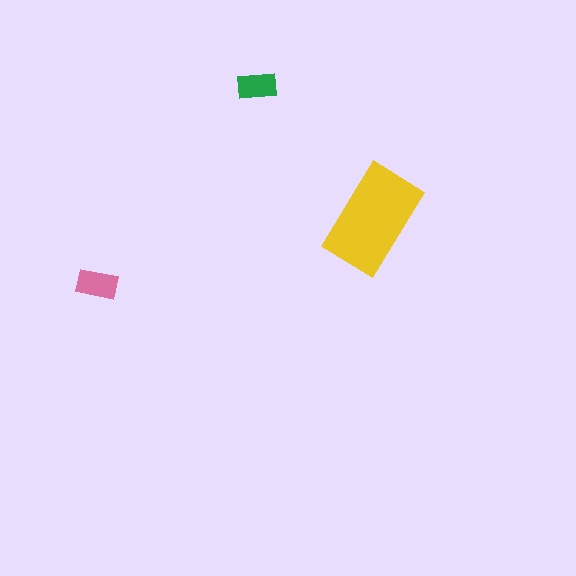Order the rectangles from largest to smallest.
the yellow one, the pink one, the green one.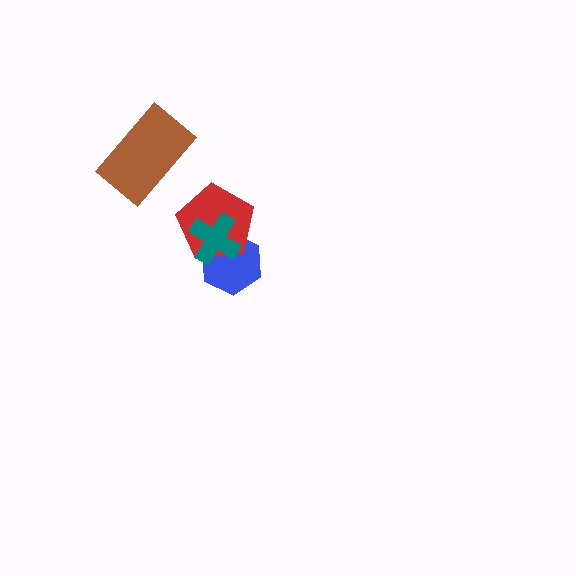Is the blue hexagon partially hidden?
Yes, it is partially covered by another shape.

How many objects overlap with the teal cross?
2 objects overlap with the teal cross.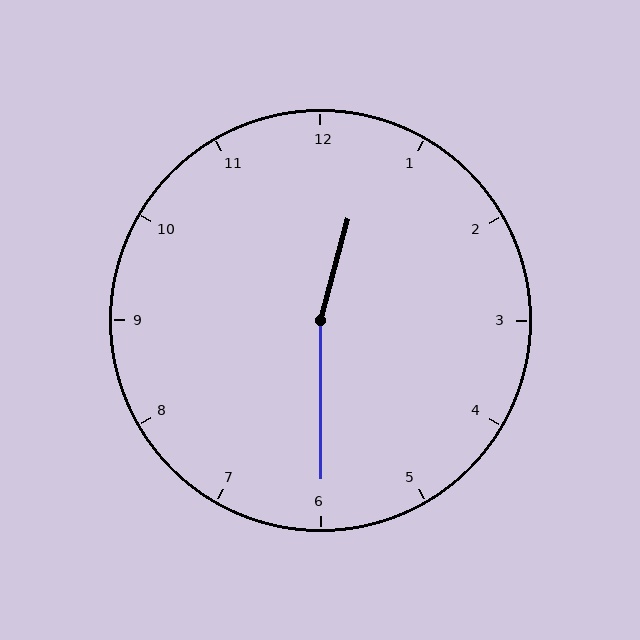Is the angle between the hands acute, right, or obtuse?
It is obtuse.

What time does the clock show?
12:30.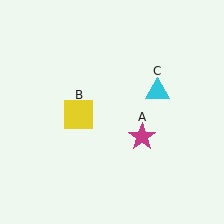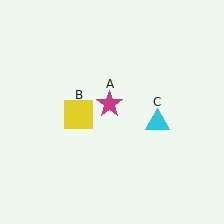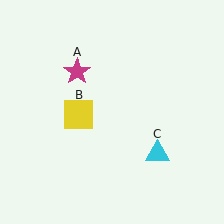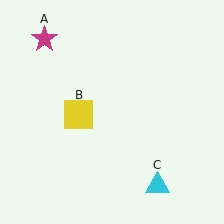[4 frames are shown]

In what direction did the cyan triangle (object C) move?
The cyan triangle (object C) moved down.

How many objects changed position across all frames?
2 objects changed position: magenta star (object A), cyan triangle (object C).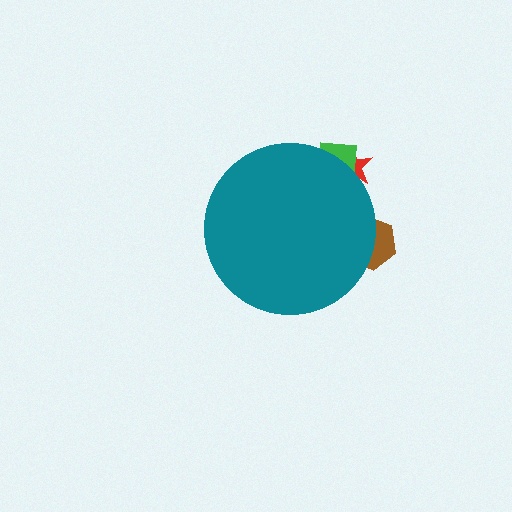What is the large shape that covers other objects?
A teal circle.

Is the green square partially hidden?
Yes, the green square is partially hidden behind the teal circle.